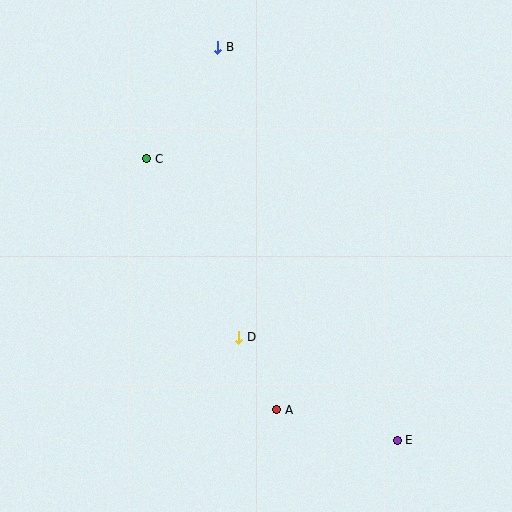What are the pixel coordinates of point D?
Point D is at (239, 337).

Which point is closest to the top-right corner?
Point B is closest to the top-right corner.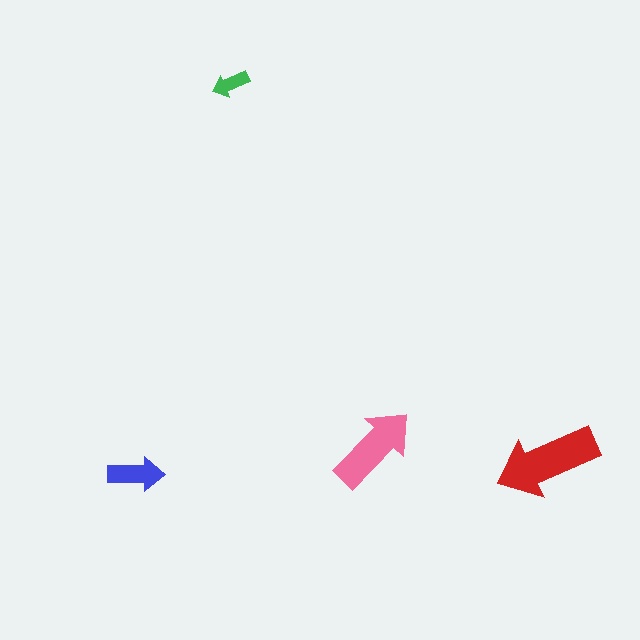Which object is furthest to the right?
The red arrow is rightmost.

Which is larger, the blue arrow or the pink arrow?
The pink one.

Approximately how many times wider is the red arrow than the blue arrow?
About 2 times wider.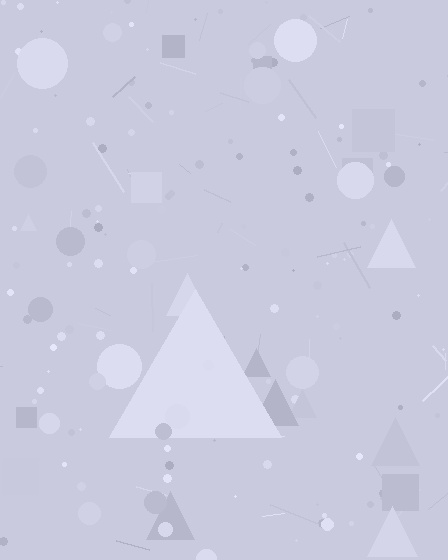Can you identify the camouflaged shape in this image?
The camouflaged shape is a triangle.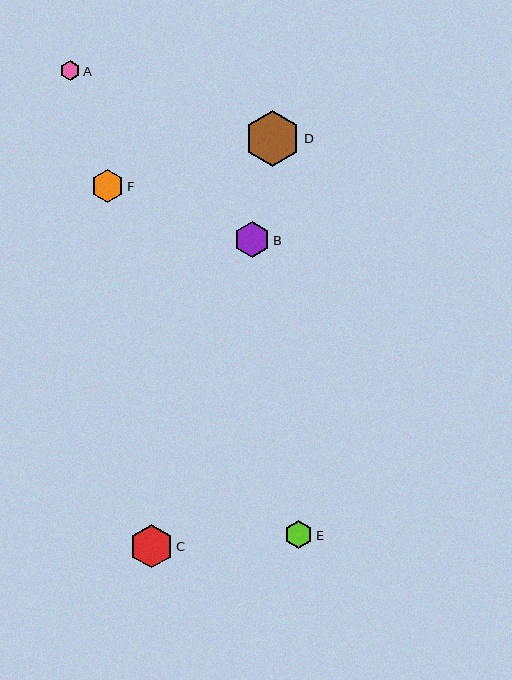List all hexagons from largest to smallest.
From largest to smallest: D, C, B, F, E, A.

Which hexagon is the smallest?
Hexagon A is the smallest with a size of approximately 19 pixels.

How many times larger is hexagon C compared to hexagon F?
Hexagon C is approximately 1.3 times the size of hexagon F.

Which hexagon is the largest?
Hexagon D is the largest with a size of approximately 56 pixels.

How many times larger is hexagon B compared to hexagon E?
Hexagon B is approximately 1.3 times the size of hexagon E.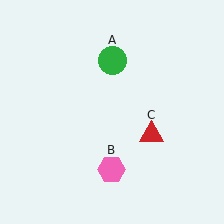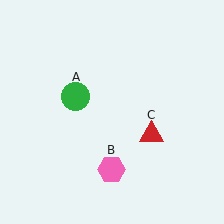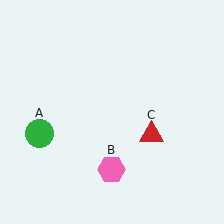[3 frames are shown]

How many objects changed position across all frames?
1 object changed position: green circle (object A).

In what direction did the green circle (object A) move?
The green circle (object A) moved down and to the left.